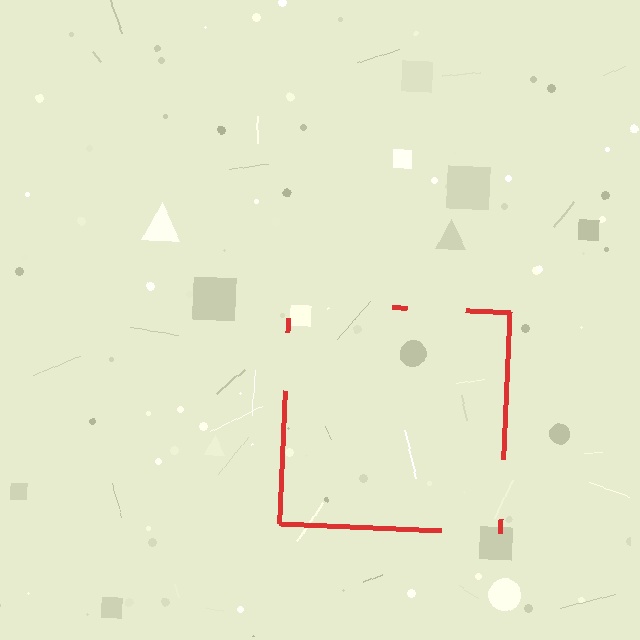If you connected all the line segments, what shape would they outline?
They would outline a square.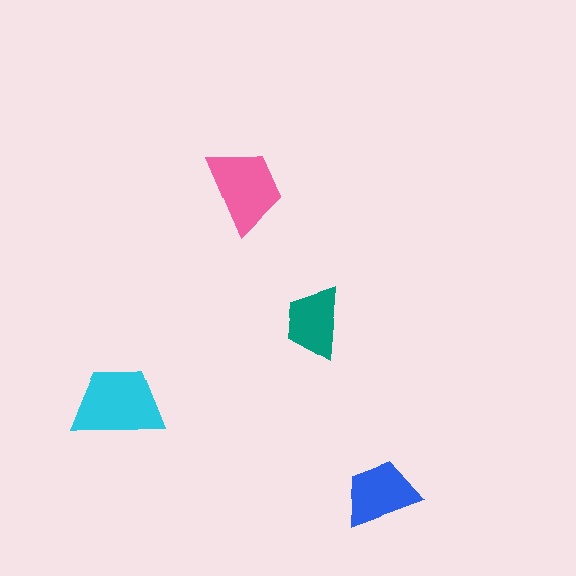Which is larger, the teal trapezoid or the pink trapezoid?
The pink one.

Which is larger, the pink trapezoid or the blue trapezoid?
The pink one.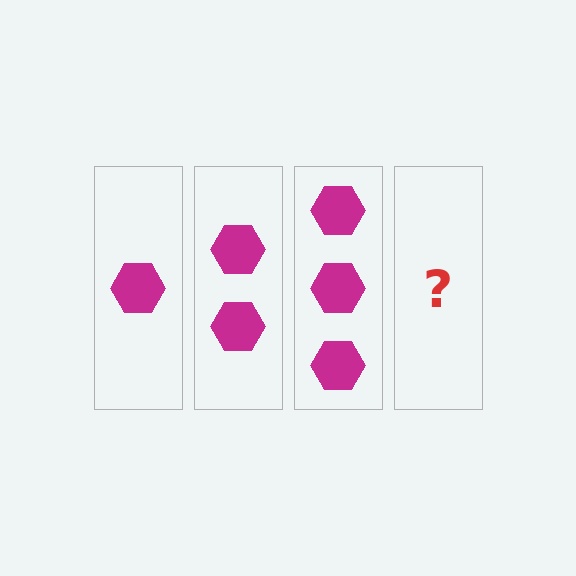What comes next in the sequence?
The next element should be 4 hexagons.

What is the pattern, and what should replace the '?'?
The pattern is that each step adds one more hexagon. The '?' should be 4 hexagons.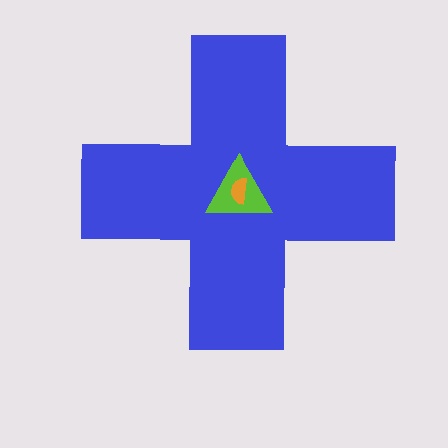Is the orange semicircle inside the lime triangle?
Yes.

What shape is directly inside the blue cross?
The lime triangle.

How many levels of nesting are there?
3.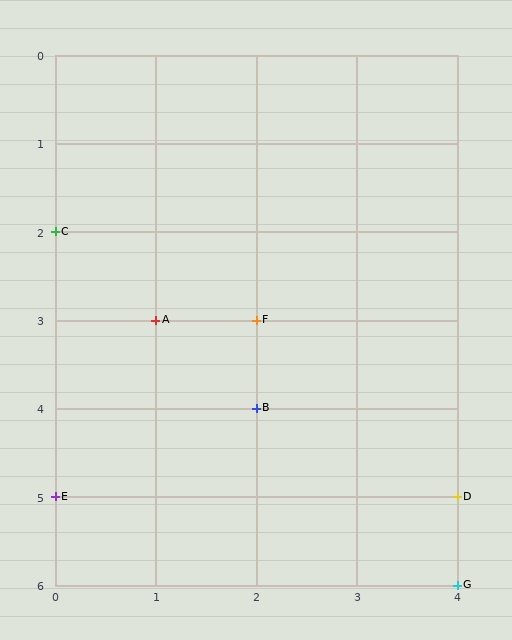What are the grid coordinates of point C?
Point C is at grid coordinates (0, 2).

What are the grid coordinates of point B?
Point B is at grid coordinates (2, 4).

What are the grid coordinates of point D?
Point D is at grid coordinates (4, 5).